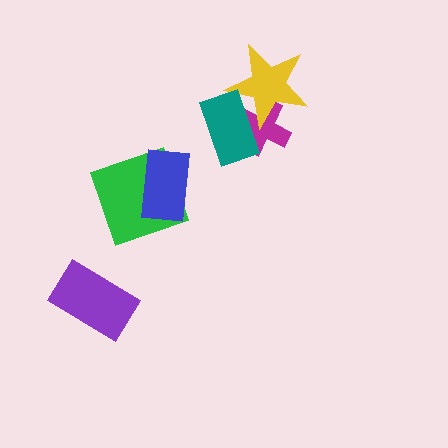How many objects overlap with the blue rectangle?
1 object overlaps with the blue rectangle.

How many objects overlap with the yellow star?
2 objects overlap with the yellow star.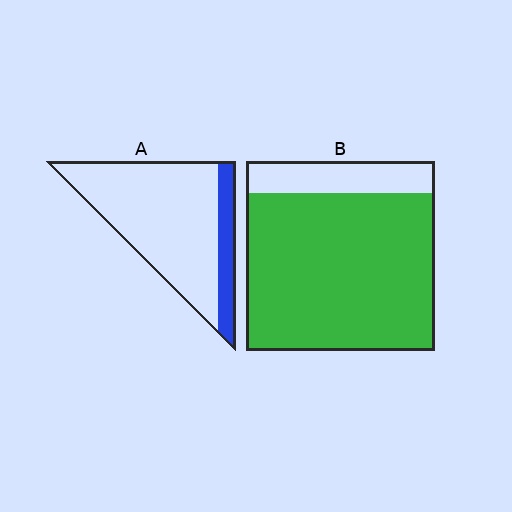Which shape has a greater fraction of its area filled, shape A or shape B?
Shape B.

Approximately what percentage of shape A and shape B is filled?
A is approximately 20% and B is approximately 85%.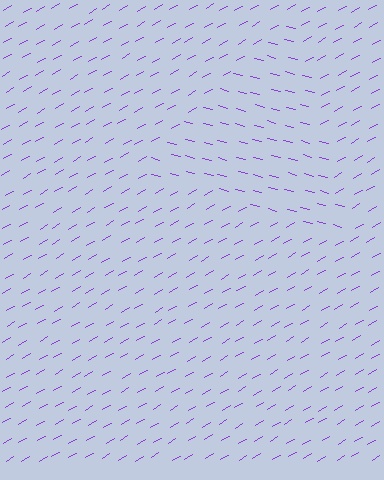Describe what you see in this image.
The image is filled with small purple line segments. A triangle region in the image has lines oriented differently from the surrounding lines, creating a visible texture boundary.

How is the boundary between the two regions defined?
The boundary is defined purely by a change in line orientation (approximately 45 degrees difference). All lines are the same color and thickness.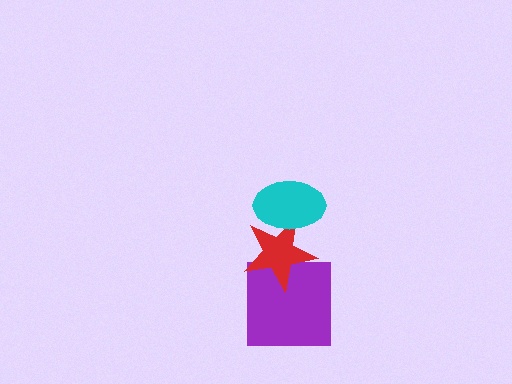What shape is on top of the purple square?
The red star is on top of the purple square.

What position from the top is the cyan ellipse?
The cyan ellipse is 1st from the top.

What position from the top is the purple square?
The purple square is 3rd from the top.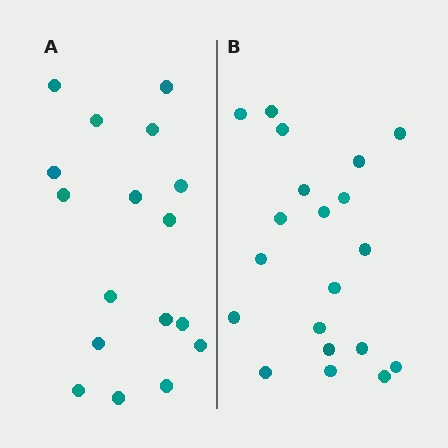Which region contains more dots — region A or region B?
Region B (the right region) has more dots.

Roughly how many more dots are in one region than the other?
Region B has just a few more — roughly 2 or 3 more dots than region A.